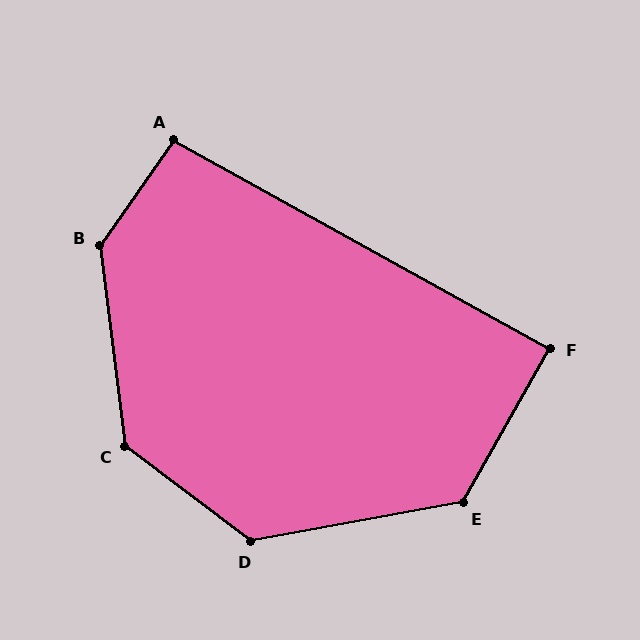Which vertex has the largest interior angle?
B, at approximately 138 degrees.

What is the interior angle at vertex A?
Approximately 96 degrees (obtuse).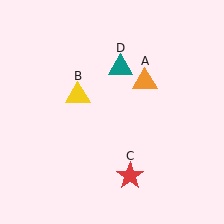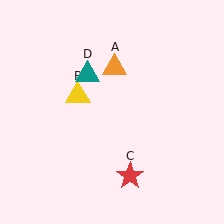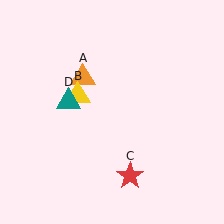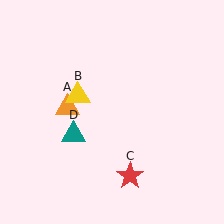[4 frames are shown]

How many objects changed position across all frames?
2 objects changed position: orange triangle (object A), teal triangle (object D).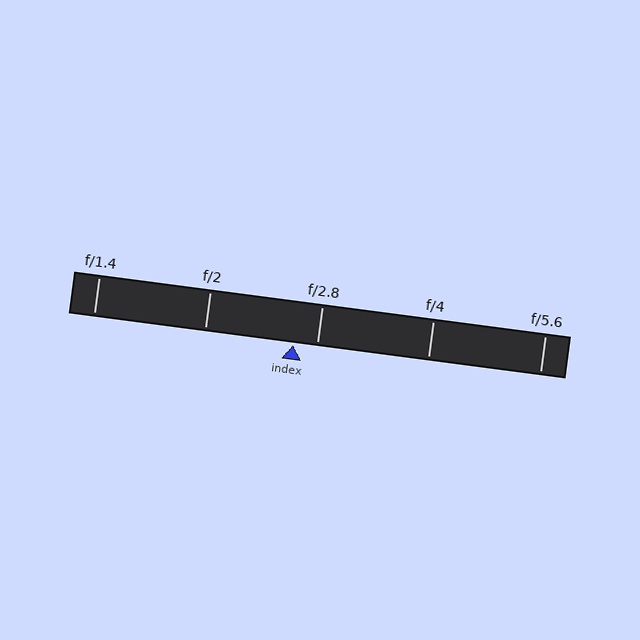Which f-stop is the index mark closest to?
The index mark is closest to f/2.8.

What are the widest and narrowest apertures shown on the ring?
The widest aperture shown is f/1.4 and the narrowest is f/5.6.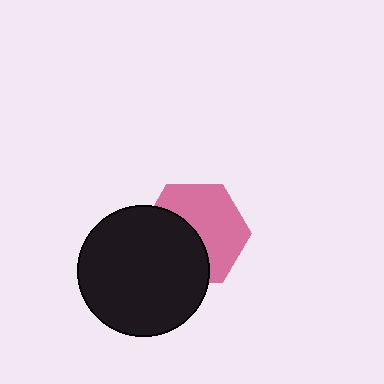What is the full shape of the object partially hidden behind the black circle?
The partially hidden object is a pink hexagon.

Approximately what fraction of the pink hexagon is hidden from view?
Roughly 44% of the pink hexagon is hidden behind the black circle.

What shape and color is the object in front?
The object in front is a black circle.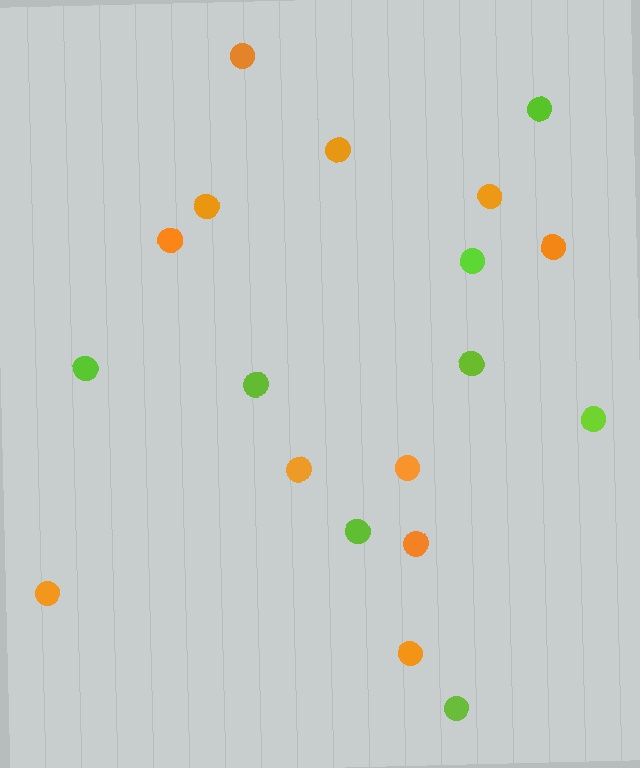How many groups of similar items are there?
There are 2 groups: one group of orange circles (11) and one group of lime circles (8).